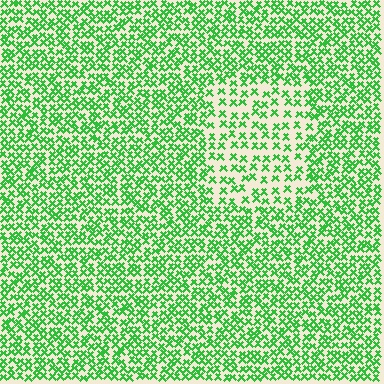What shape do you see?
I see a rectangle.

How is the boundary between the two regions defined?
The boundary is defined by a change in element density (approximately 1.9x ratio). All elements are the same color, size, and shape.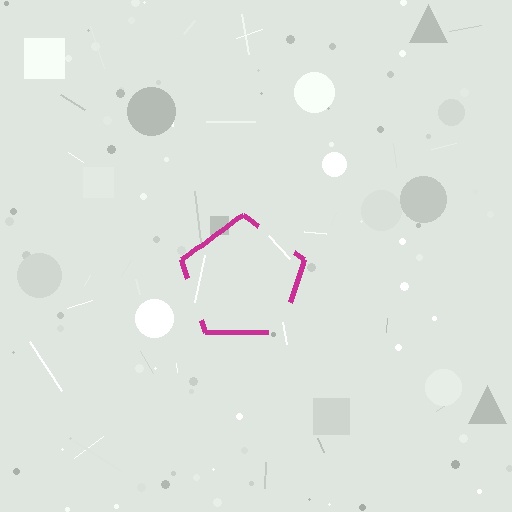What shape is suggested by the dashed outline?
The dashed outline suggests a pentagon.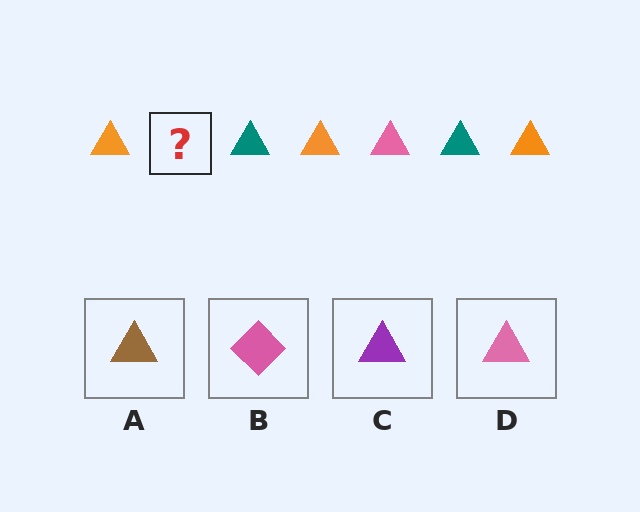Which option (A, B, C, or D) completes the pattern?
D.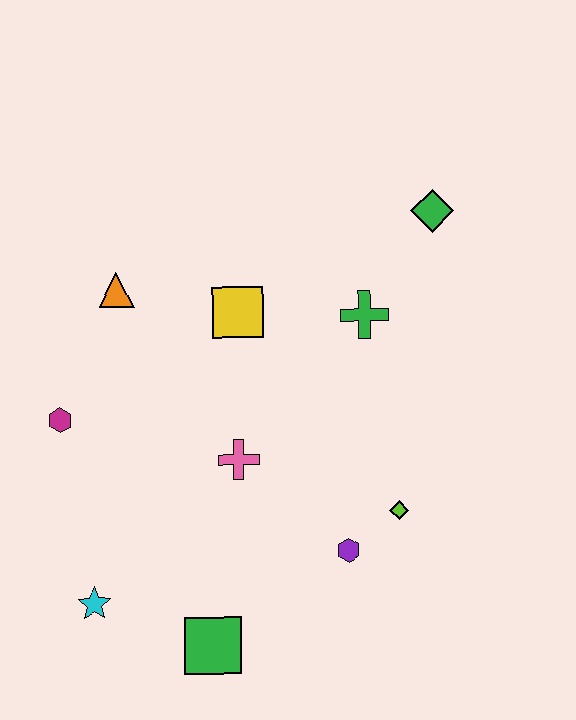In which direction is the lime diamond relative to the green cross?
The lime diamond is below the green cross.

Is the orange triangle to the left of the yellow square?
Yes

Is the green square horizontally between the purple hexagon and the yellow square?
No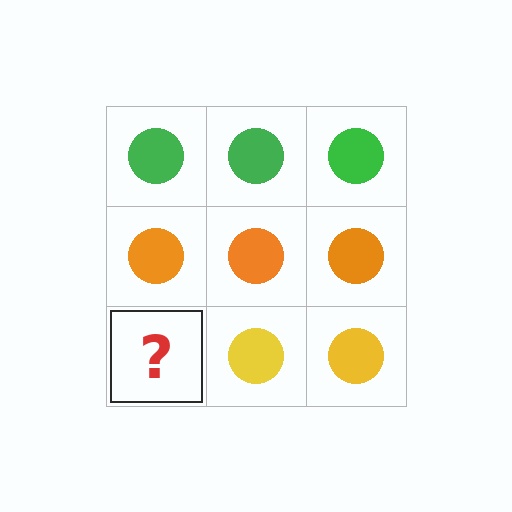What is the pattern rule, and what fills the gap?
The rule is that each row has a consistent color. The gap should be filled with a yellow circle.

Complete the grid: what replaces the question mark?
The question mark should be replaced with a yellow circle.